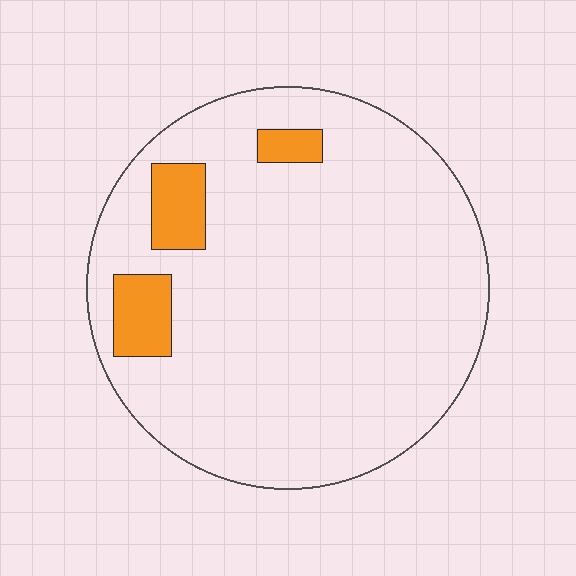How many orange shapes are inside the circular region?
3.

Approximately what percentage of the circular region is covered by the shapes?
Approximately 10%.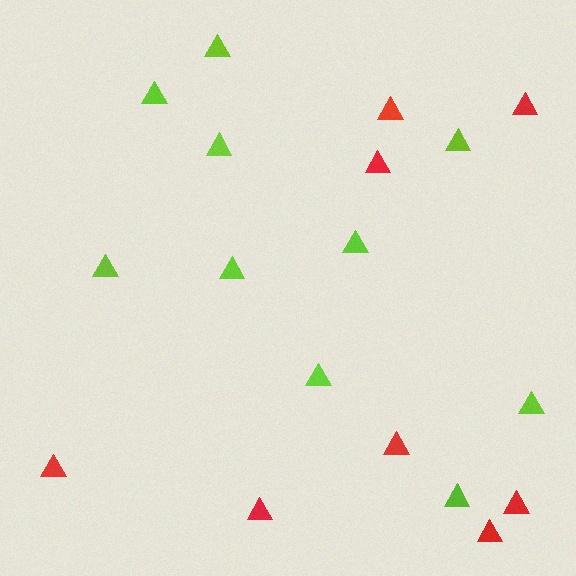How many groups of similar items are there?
There are 2 groups: one group of red triangles (8) and one group of lime triangles (10).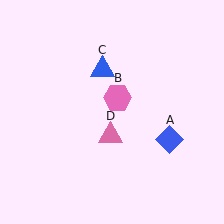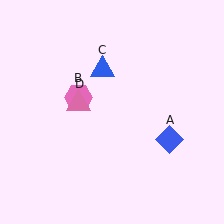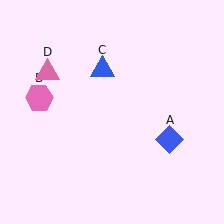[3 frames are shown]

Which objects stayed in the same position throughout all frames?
Blue diamond (object A) and blue triangle (object C) remained stationary.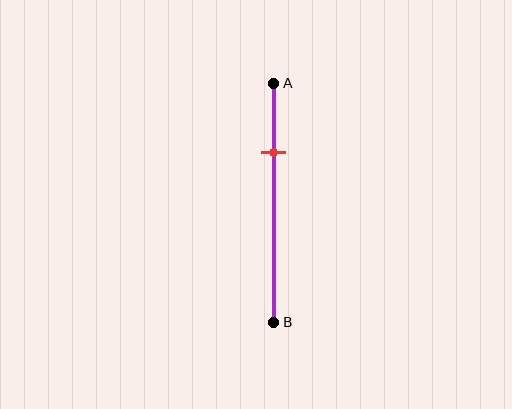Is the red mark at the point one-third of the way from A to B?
No, the mark is at about 30% from A, not at the 33% one-third point.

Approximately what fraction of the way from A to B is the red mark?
The red mark is approximately 30% of the way from A to B.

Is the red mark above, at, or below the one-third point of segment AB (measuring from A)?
The red mark is above the one-third point of segment AB.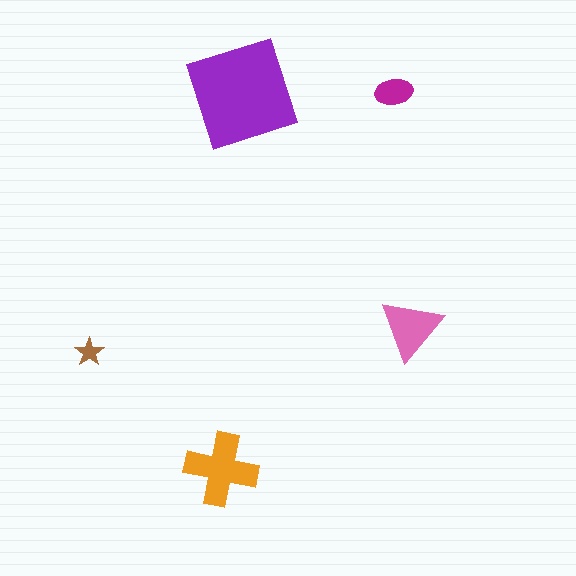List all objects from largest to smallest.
The purple square, the orange cross, the pink triangle, the magenta ellipse, the brown star.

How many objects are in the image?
There are 5 objects in the image.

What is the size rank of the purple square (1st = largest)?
1st.